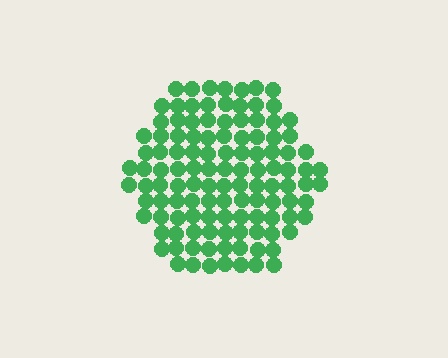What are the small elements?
The small elements are circles.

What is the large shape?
The large shape is a hexagon.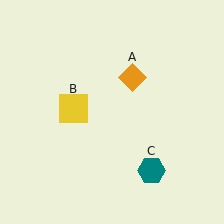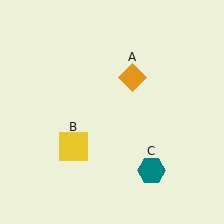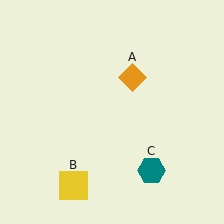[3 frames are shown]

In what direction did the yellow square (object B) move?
The yellow square (object B) moved down.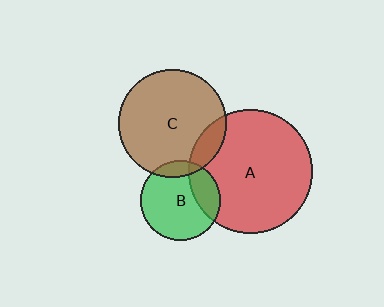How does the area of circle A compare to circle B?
Approximately 2.4 times.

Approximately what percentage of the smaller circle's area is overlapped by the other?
Approximately 10%.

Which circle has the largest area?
Circle A (red).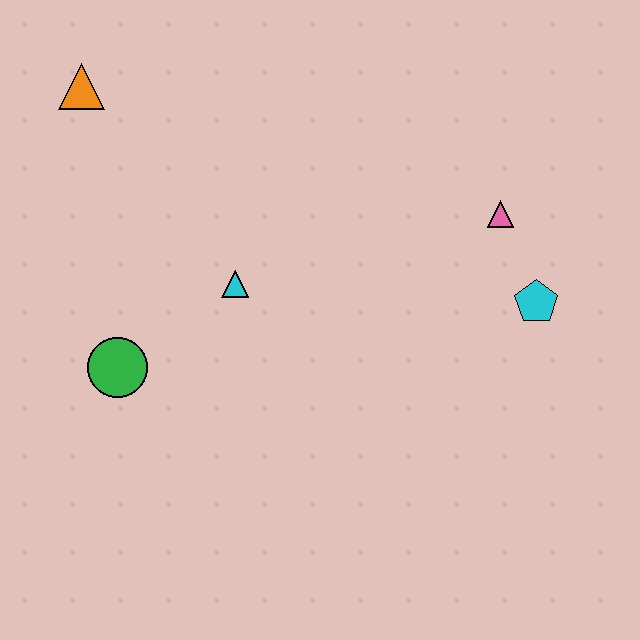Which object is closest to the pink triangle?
The cyan pentagon is closest to the pink triangle.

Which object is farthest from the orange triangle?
The cyan pentagon is farthest from the orange triangle.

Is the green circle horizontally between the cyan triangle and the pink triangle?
No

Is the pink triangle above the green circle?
Yes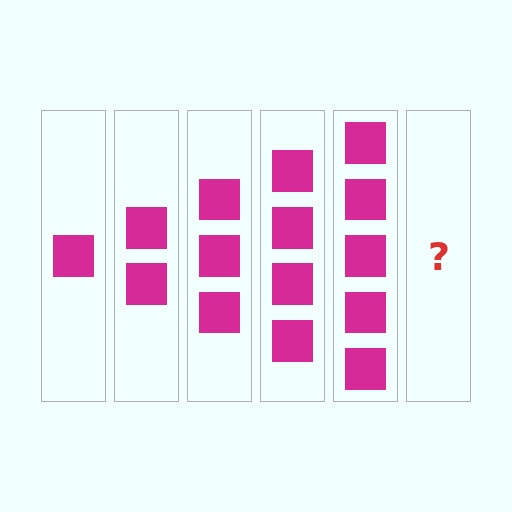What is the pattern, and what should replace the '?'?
The pattern is that each step adds one more square. The '?' should be 6 squares.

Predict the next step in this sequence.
The next step is 6 squares.